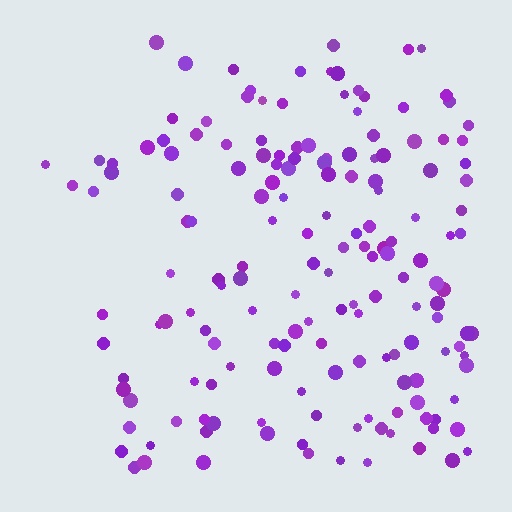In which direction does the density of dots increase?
From left to right, with the right side densest.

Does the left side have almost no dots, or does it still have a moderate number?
Still a moderate number, just noticeably fewer than the right.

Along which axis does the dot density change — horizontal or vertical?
Horizontal.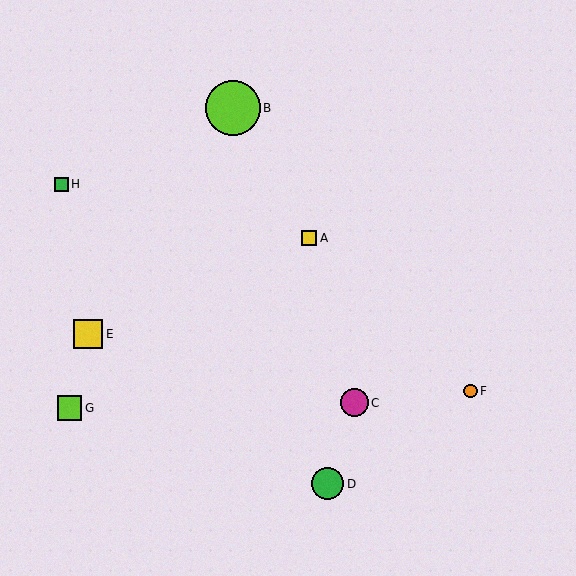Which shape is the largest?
The lime circle (labeled B) is the largest.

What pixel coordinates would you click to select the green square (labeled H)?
Click at (61, 184) to select the green square H.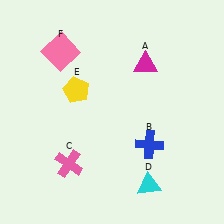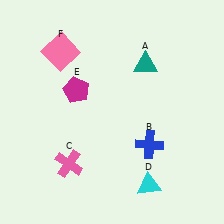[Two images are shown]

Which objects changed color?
A changed from magenta to teal. E changed from yellow to magenta.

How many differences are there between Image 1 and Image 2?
There are 2 differences between the two images.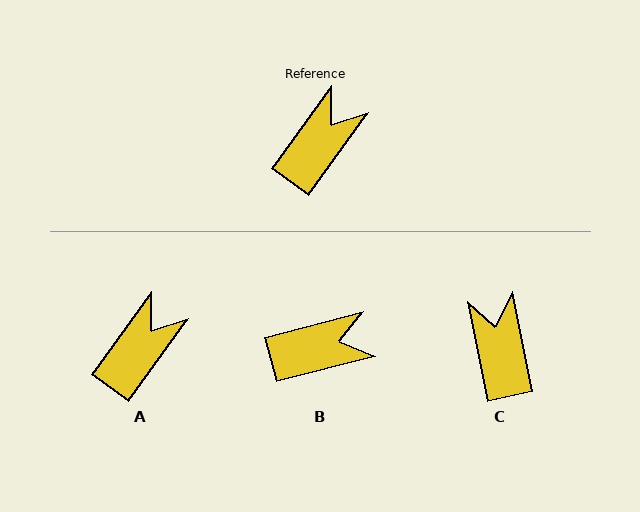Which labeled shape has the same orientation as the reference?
A.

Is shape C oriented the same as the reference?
No, it is off by about 47 degrees.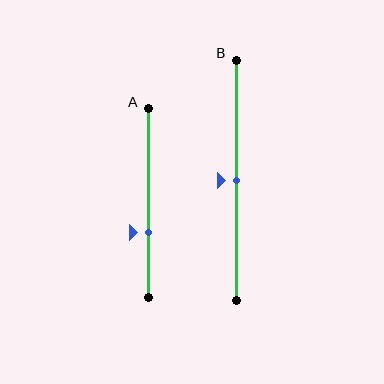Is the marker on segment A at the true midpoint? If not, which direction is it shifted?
No, the marker on segment A is shifted downward by about 15% of the segment length.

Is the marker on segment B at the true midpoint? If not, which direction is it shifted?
Yes, the marker on segment B is at the true midpoint.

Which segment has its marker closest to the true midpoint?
Segment B has its marker closest to the true midpoint.